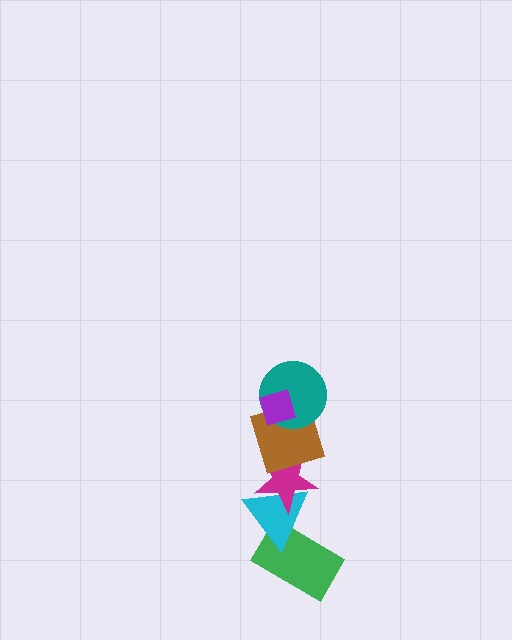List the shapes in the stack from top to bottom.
From top to bottom: the purple diamond, the teal circle, the brown square, the magenta star, the cyan triangle, the green rectangle.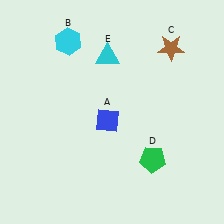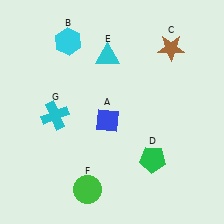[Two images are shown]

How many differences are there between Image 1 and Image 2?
There are 2 differences between the two images.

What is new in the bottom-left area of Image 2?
A cyan cross (G) was added in the bottom-left area of Image 2.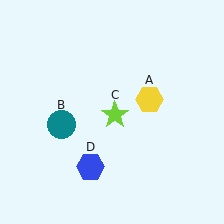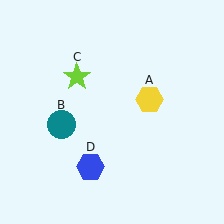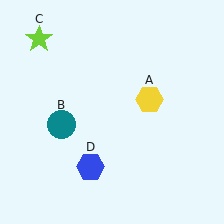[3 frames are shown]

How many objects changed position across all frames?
1 object changed position: lime star (object C).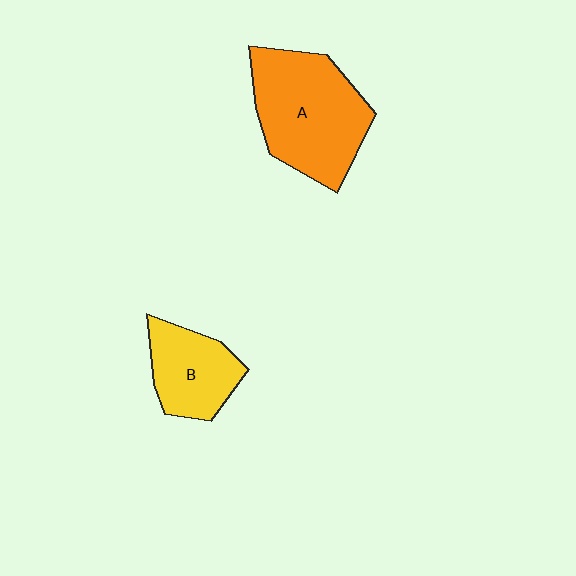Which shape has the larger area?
Shape A (orange).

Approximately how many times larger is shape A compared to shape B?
Approximately 1.7 times.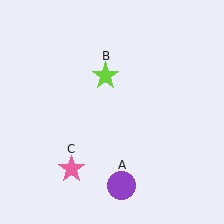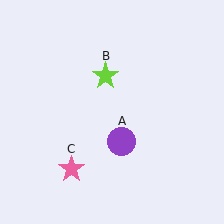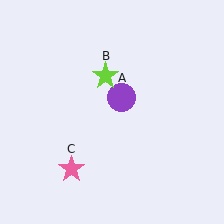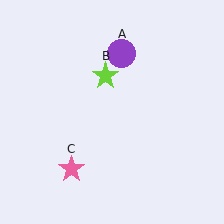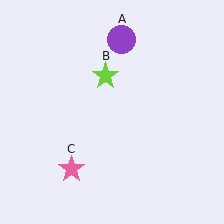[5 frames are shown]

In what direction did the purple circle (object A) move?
The purple circle (object A) moved up.